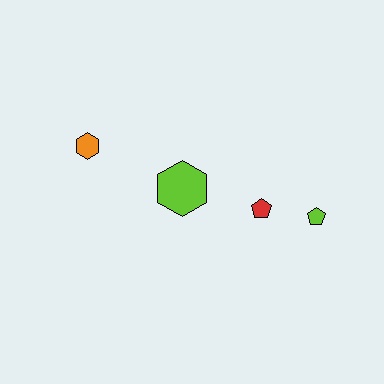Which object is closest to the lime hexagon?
The red pentagon is closest to the lime hexagon.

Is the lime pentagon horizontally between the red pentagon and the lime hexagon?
No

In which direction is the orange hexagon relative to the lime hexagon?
The orange hexagon is to the left of the lime hexagon.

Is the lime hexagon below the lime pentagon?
No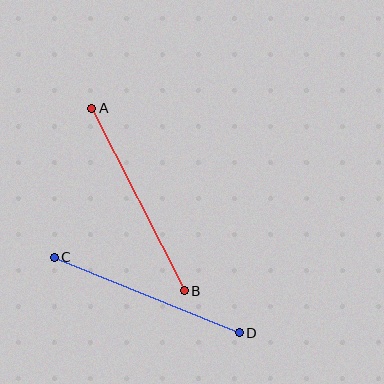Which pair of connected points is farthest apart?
Points A and B are farthest apart.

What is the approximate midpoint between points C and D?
The midpoint is at approximately (147, 295) pixels.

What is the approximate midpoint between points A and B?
The midpoint is at approximately (138, 199) pixels.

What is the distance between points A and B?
The distance is approximately 205 pixels.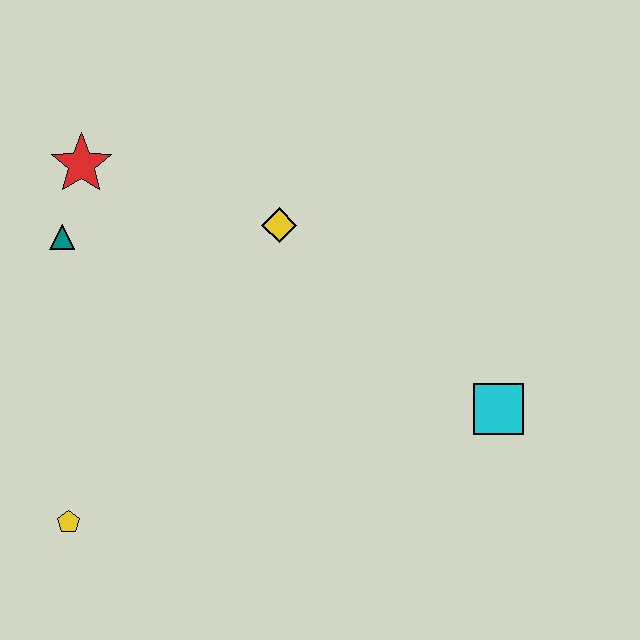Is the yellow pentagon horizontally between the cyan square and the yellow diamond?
No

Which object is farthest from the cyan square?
The red star is farthest from the cyan square.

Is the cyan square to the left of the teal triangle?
No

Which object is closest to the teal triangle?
The red star is closest to the teal triangle.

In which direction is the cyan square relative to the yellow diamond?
The cyan square is to the right of the yellow diamond.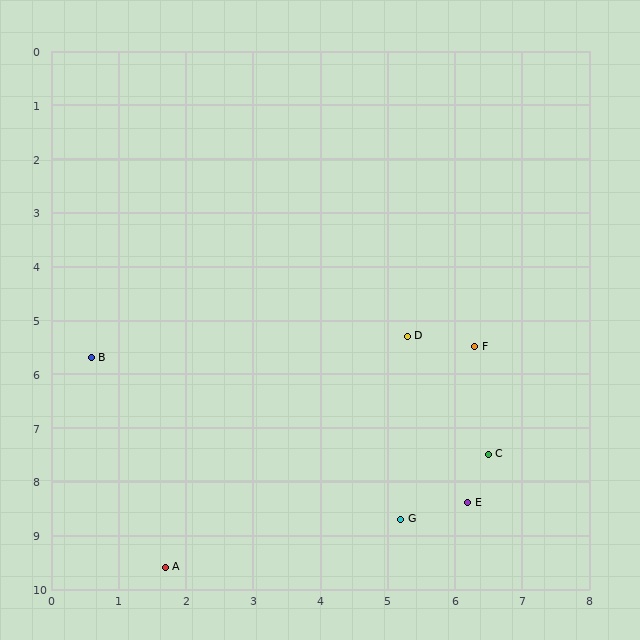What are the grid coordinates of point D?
Point D is at approximately (5.3, 5.3).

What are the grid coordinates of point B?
Point B is at approximately (0.6, 5.7).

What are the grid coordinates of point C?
Point C is at approximately (6.5, 7.5).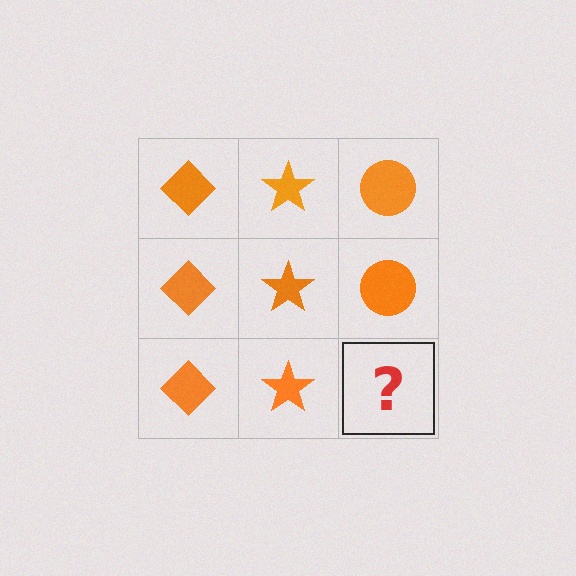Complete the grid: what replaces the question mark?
The question mark should be replaced with an orange circle.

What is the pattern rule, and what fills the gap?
The rule is that each column has a consistent shape. The gap should be filled with an orange circle.